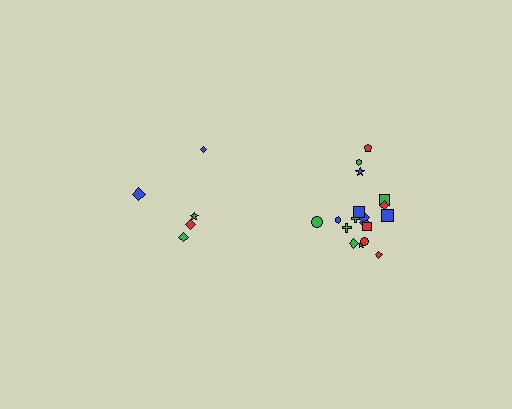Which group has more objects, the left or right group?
The right group.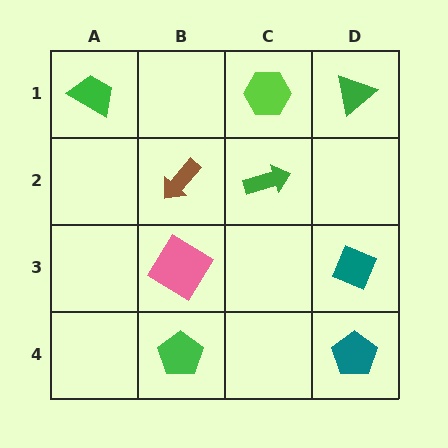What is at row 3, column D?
A teal diamond.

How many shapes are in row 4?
2 shapes.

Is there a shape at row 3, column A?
No, that cell is empty.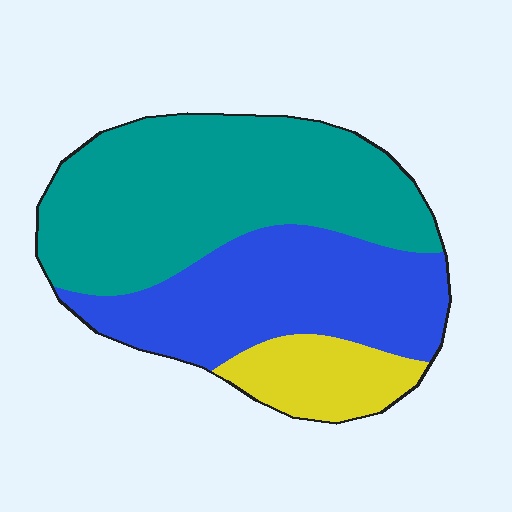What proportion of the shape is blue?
Blue covers about 35% of the shape.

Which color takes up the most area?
Teal, at roughly 50%.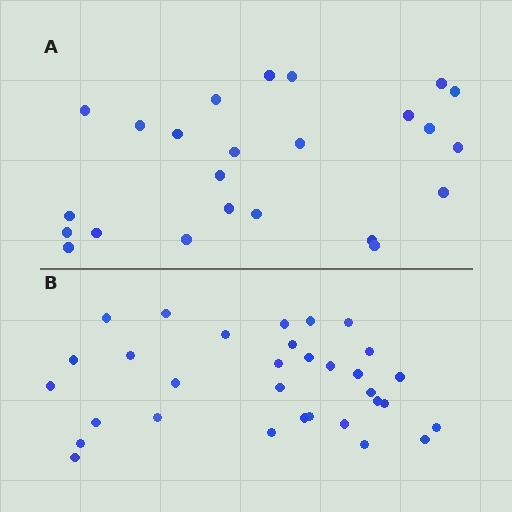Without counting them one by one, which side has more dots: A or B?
Region B (the bottom region) has more dots.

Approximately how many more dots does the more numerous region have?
Region B has roughly 8 or so more dots than region A.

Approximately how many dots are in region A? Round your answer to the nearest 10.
About 20 dots. (The exact count is 24, which rounds to 20.)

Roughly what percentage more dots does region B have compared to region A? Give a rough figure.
About 35% more.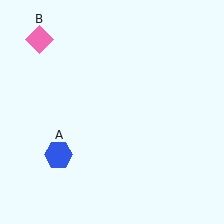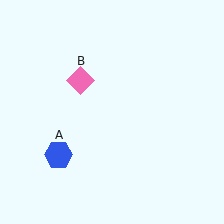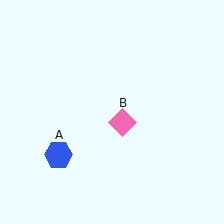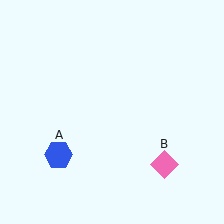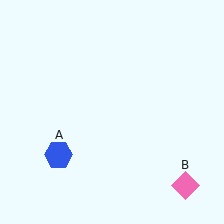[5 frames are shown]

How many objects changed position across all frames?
1 object changed position: pink diamond (object B).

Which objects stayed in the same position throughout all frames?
Blue hexagon (object A) remained stationary.